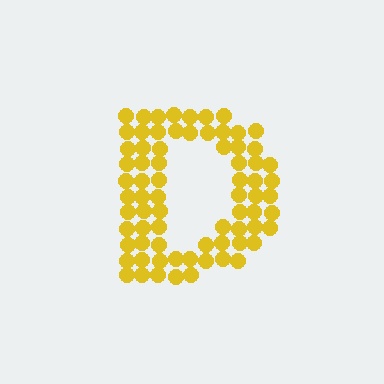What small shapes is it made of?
It is made of small circles.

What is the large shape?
The large shape is the letter D.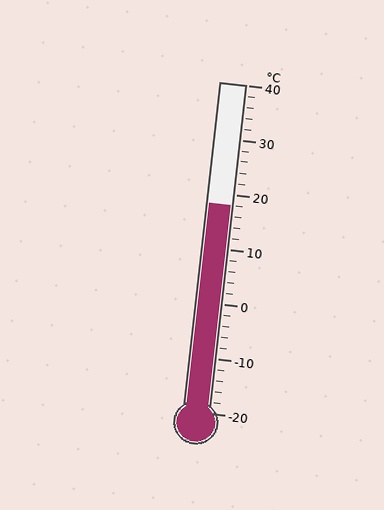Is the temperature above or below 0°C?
The temperature is above 0°C.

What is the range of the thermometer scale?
The thermometer scale ranges from -20°C to 40°C.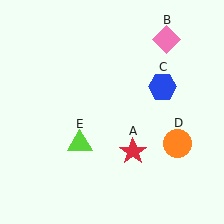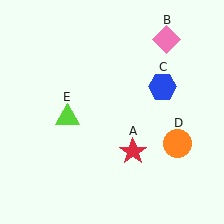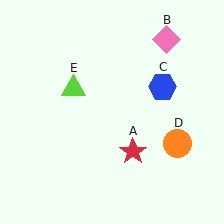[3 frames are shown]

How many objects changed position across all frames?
1 object changed position: lime triangle (object E).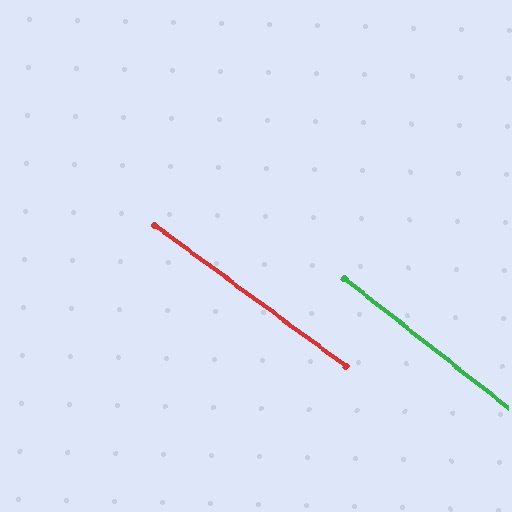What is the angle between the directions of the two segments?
Approximately 2 degrees.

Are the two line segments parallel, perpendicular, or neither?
Parallel — their directions differ by only 1.9°.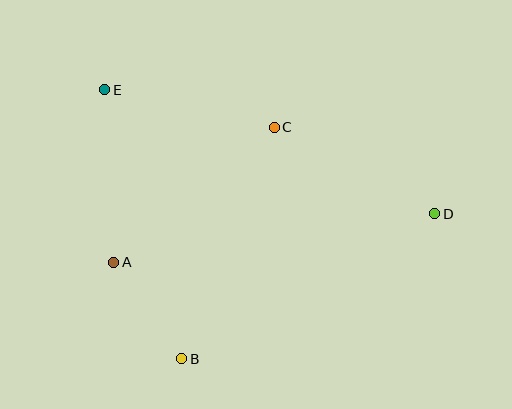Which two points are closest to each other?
Points A and B are closest to each other.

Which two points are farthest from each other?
Points D and E are farthest from each other.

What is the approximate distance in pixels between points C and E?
The distance between C and E is approximately 173 pixels.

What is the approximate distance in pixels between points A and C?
The distance between A and C is approximately 210 pixels.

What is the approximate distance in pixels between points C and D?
The distance between C and D is approximately 182 pixels.